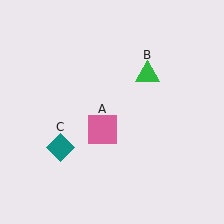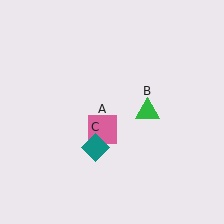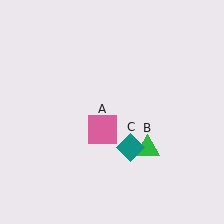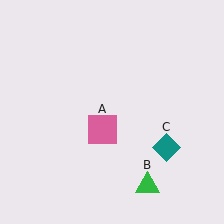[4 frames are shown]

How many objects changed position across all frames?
2 objects changed position: green triangle (object B), teal diamond (object C).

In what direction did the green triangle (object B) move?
The green triangle (object B) moved down.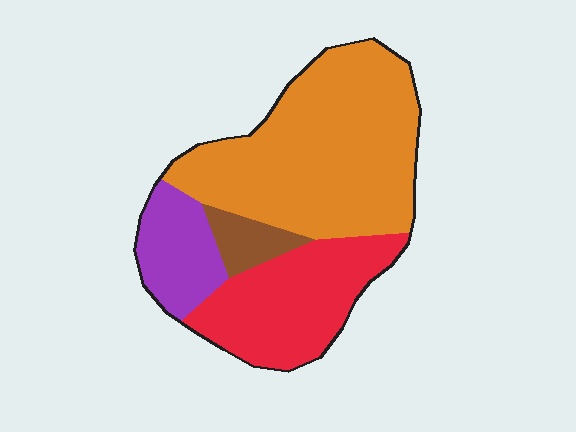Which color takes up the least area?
Brown, at roughly 5%.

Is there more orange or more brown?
Orange.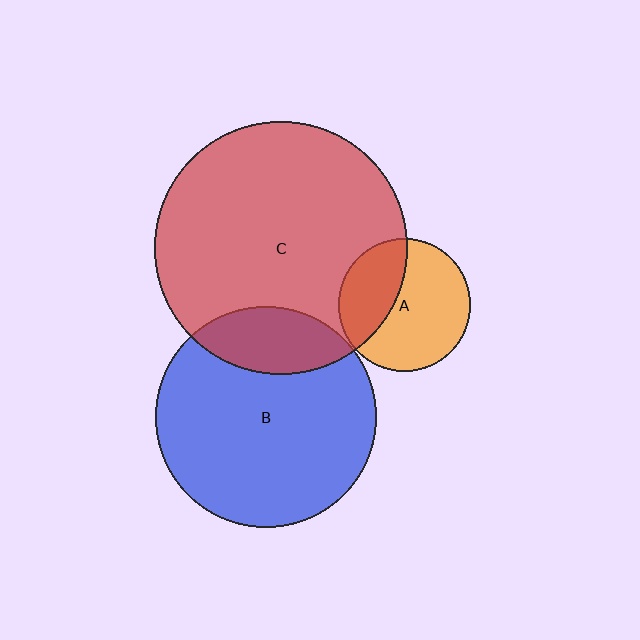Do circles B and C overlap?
Yes.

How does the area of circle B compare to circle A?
Approximately 2.8 times.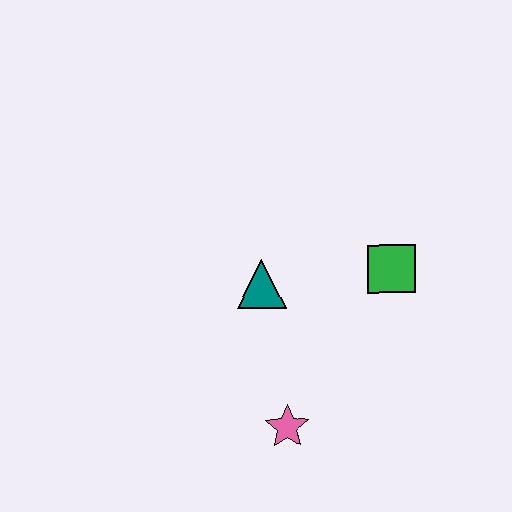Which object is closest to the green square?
The teal triangle is closest to the green square.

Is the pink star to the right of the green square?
No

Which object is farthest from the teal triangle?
The pink star is farthest from the teal triangle.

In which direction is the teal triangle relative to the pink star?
The teal triangle is above the pink star.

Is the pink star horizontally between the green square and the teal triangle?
Yes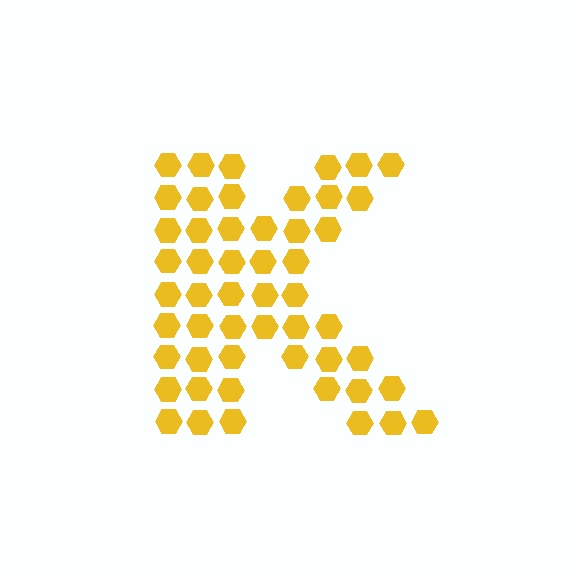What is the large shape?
The large shape is the letter K.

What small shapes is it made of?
It is made of small hexagons.